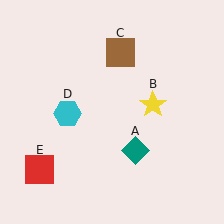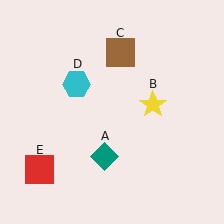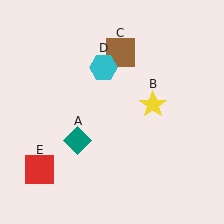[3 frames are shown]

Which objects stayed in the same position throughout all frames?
Yellow star (object B) and brown square (object C) and red square (object E) remained stationary.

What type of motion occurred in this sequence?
The teal diamond (object A), cyan hexagon (object D) rotated clockwise around the center of the scene.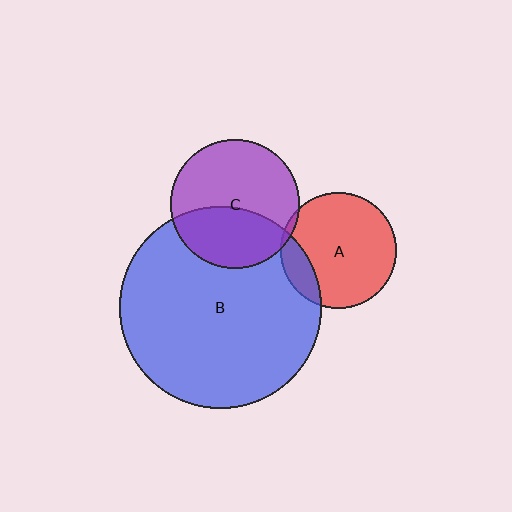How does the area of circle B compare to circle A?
Approximately 3.0 times.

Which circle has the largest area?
Circle B (blue).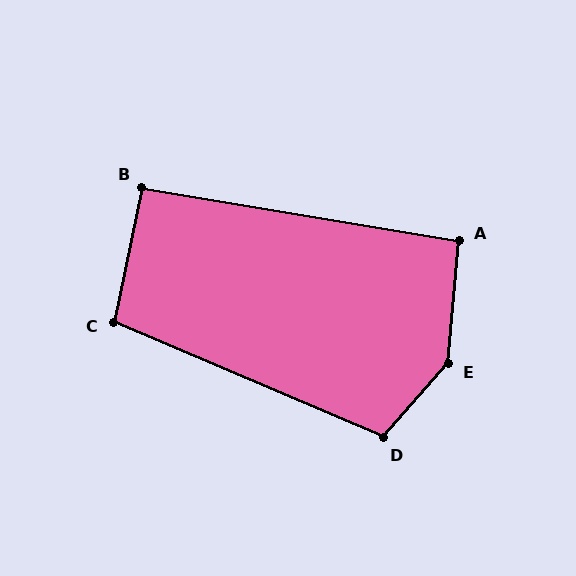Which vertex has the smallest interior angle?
B, at approximately 92 degrees.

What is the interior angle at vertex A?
Approximately 95 degrees (approximately right).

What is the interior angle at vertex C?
Approximately 101 degrees (obtuse).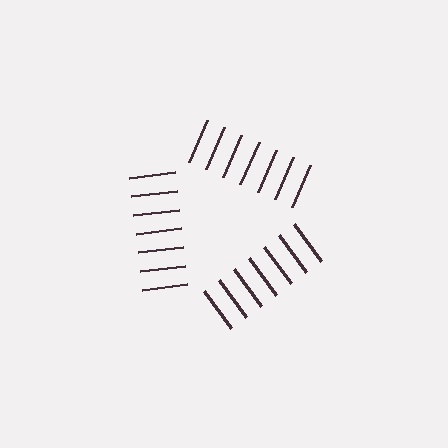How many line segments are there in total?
21 — 7 along each of the 3 edges.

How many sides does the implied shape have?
3 sides — the line-ends trace a triangle.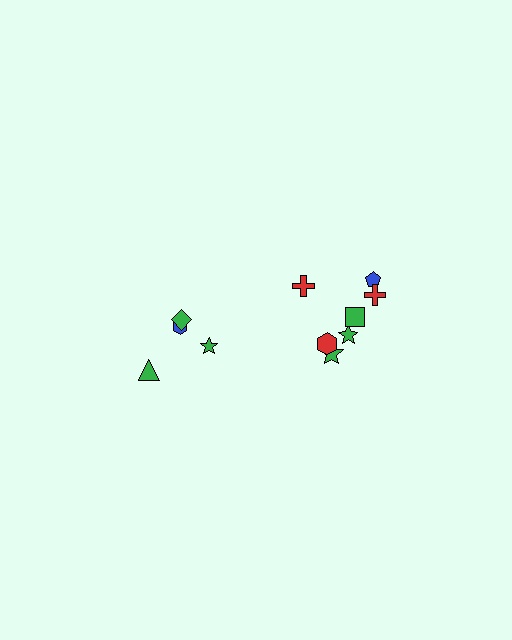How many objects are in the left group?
There are 4 objects.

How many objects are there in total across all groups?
There are 11 objects.